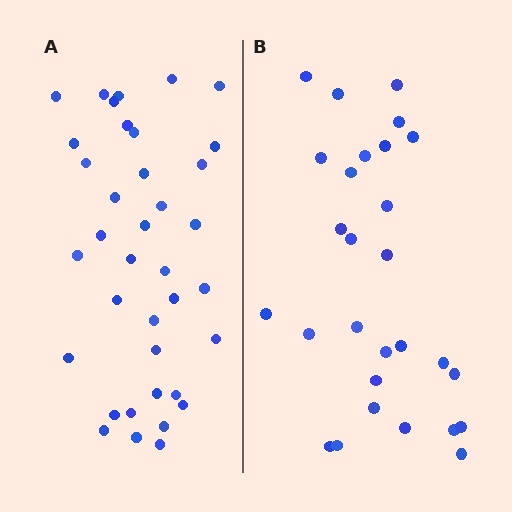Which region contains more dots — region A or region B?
Region A (the left region) has more dots.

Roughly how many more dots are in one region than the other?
Region A has roughly 8 or so more dots than region B.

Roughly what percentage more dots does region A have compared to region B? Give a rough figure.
About 30% more.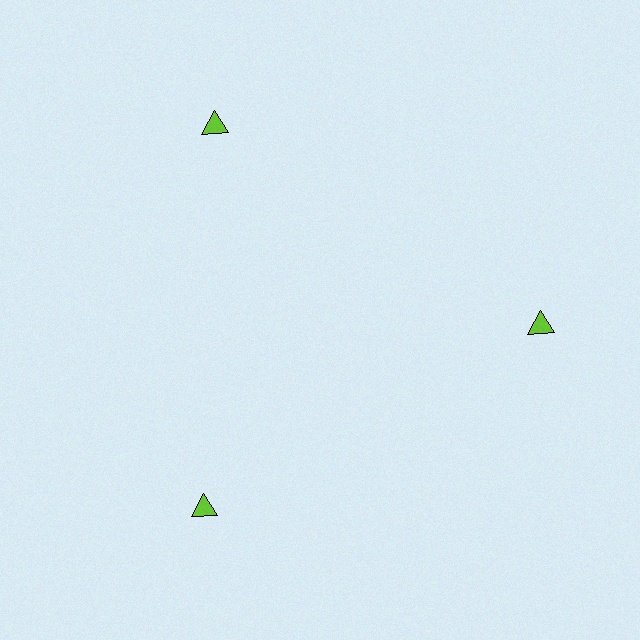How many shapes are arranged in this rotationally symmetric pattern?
There are 3 shapes, arranged in 3 groups of 1.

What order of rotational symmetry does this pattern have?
This pattern has 3-fold rotational symmetry.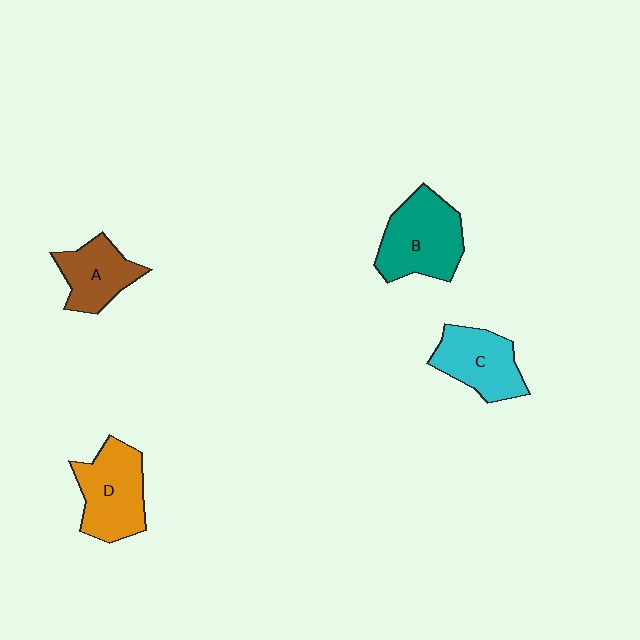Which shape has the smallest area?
Shape A (brown).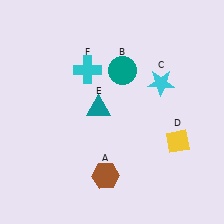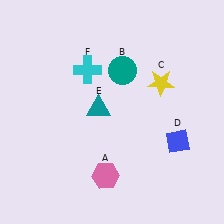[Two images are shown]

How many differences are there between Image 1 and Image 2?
There are 3 differences between the two images.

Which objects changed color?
A changed from brown to pink. C changed from cyan to yellow. D changed from yellow to blue.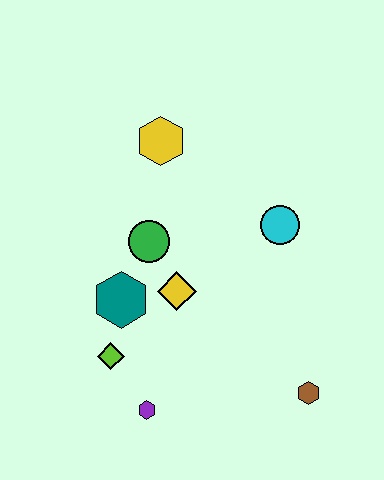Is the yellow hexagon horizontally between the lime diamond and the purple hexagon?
No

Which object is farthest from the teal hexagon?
The brown hexagon is farthest from the teal hexagon.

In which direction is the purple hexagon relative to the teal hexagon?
The purple hexagon is below the teal hexagon.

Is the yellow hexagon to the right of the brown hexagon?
No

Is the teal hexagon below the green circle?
Yes